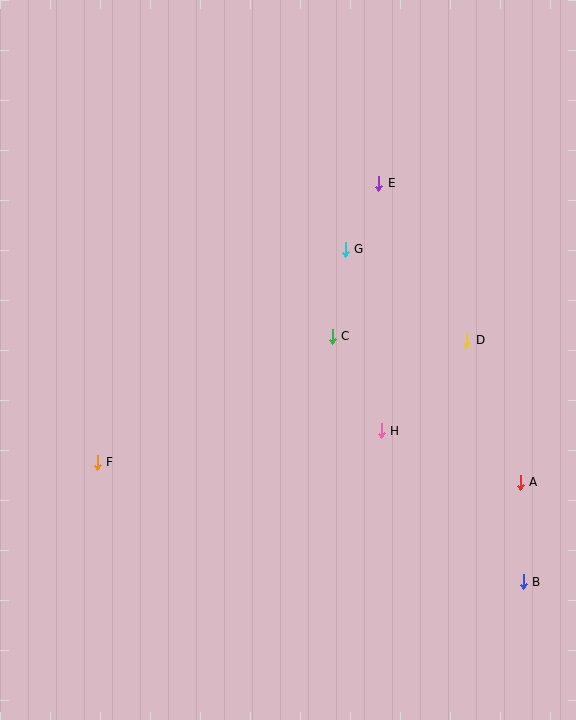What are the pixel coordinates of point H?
Point H is at (381, 431).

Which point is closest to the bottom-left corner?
Point F is closest to the bottom-left corner.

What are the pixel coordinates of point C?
Point C is at (332, 336).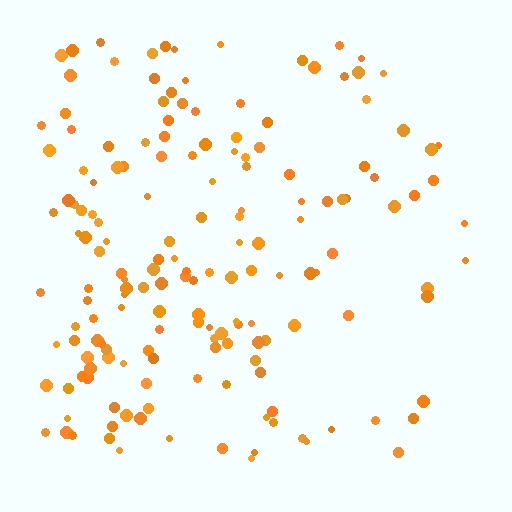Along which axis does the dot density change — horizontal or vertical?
Horizontal.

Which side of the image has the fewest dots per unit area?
The right.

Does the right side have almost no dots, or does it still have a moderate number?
Still a moderate number, just noticeably fewer than the left.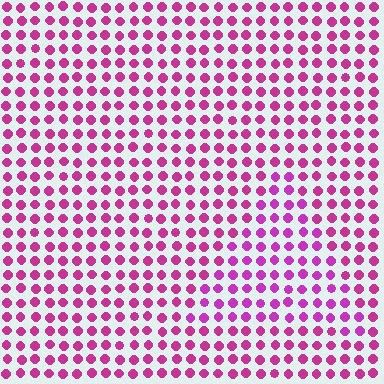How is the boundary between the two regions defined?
The boundary is defined purely by a slight shift in hue (about 17 degrees). Spacing, size, and orientation are identical on both sides.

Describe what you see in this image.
The image is filled with small magenta elements in a uniform arrangement. A triangle-shaped region is visible where the elements are tinted to a slightly different hue, forming a subtle color boundary.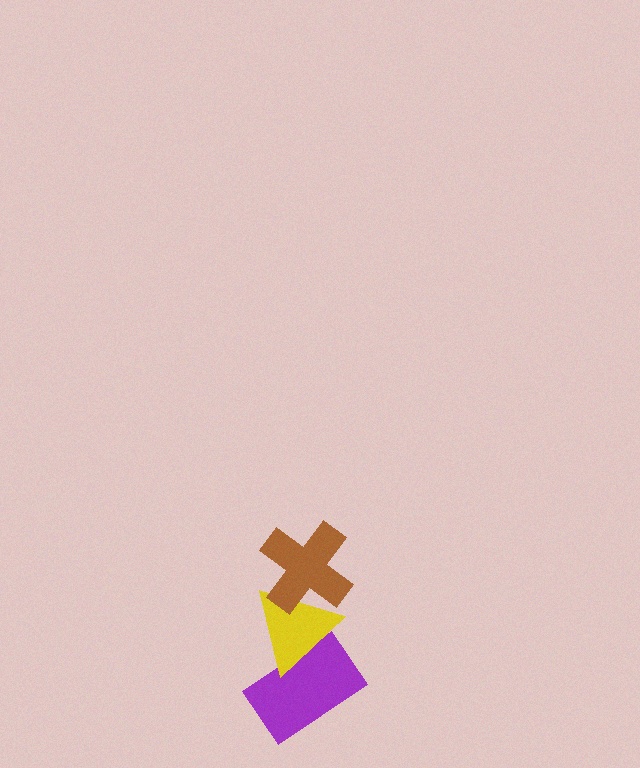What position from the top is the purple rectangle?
The purple rectangle is 3rd from the top.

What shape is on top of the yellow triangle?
The brown cross is on top of the yellow triangle.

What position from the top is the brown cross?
The brown cross is 1st from the top.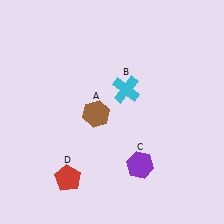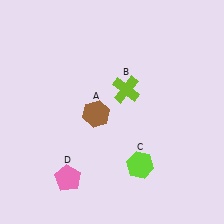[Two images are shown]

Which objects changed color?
B changed from cyan to lime. C changed from purple to lime. D changed from red to pink.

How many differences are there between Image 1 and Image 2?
There are 3 differences between the two images.